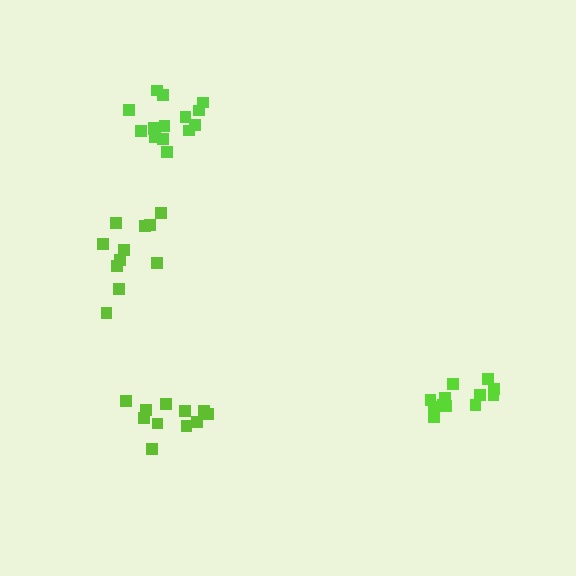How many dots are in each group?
Group 1: 15 dots, Group 2: 11 dots, Group 3: 13 dots, Group 4: 11 dots (50 total).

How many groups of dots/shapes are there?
There are 4 groups.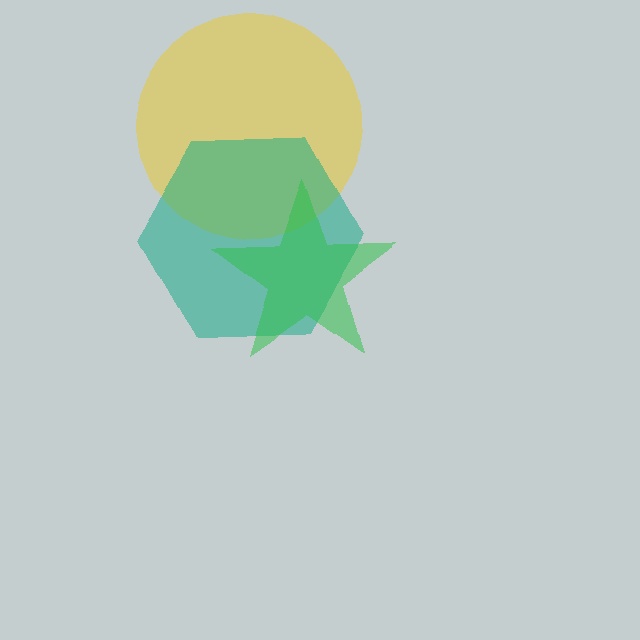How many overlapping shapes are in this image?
There are 3 overlapping shapes in the image.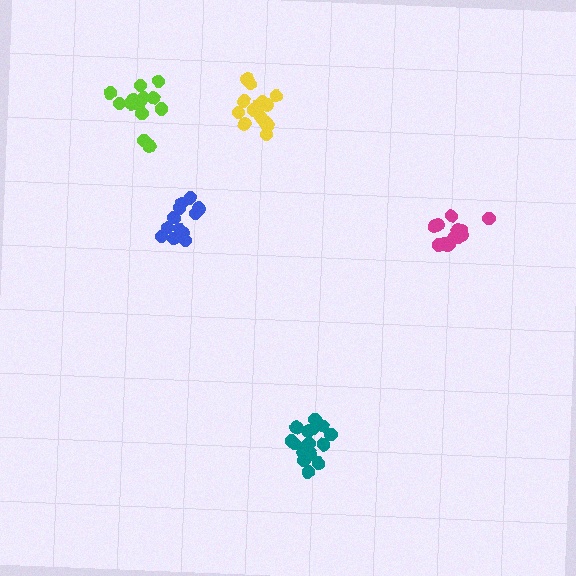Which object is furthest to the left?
The lime cluster is leftmost.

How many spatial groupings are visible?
There are 5 spatial groupings.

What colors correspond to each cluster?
The clusters are colored: magenta, blue, teal, yellow, lime.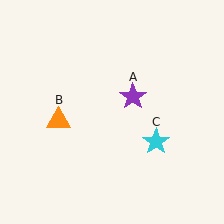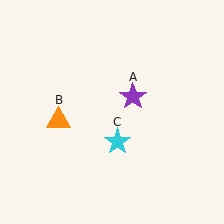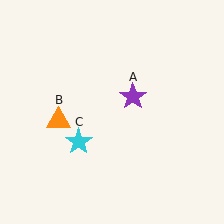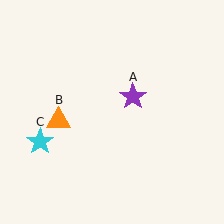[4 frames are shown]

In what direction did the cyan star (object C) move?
The cyan star (object C) moved left.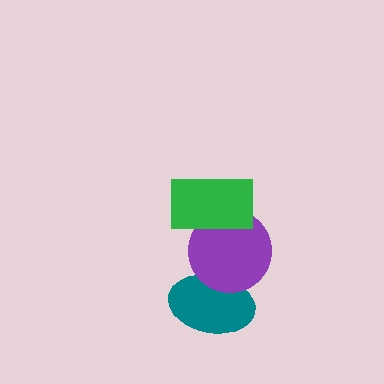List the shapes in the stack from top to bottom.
From top to bottom: the green rectangle, the purple circle, the teal ellipse.